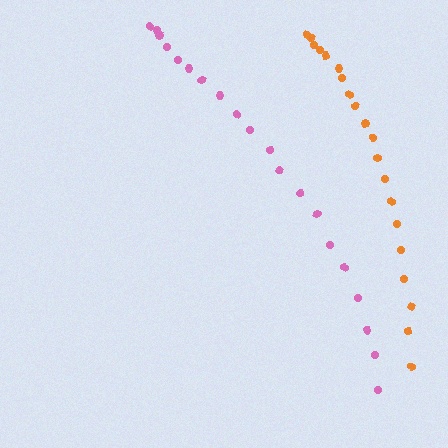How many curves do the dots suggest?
There are 2 distinct paths.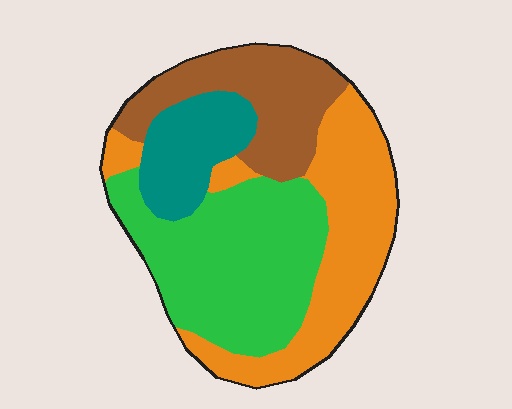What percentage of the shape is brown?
Brown takes up less than a quarter of the shape.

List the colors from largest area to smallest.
From largest to smallest: green, orange, brown, teal.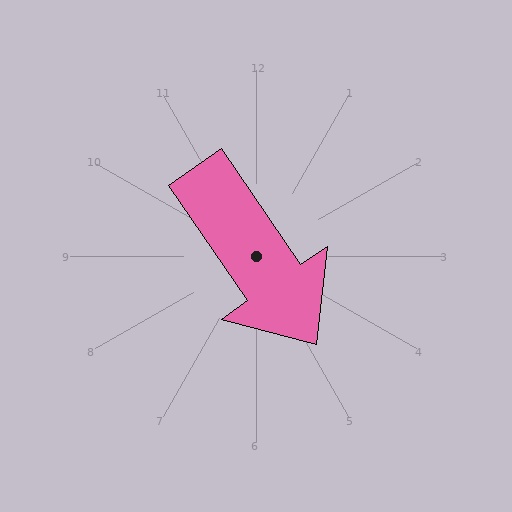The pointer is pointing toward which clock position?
Roughly 5 o'clock.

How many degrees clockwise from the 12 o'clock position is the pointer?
Approximately 146 degrees.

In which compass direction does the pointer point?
Southeast.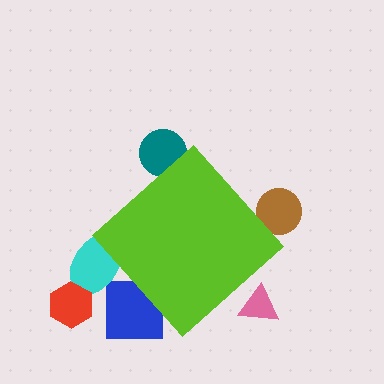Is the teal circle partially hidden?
Yes, the teal circle is partially hidden behind the lime diamond.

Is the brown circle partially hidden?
Yes, the brown circle is partially hidden behind the lime diamond.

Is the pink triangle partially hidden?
Yes, the pink triangle is partially hidden behind the lime diamond.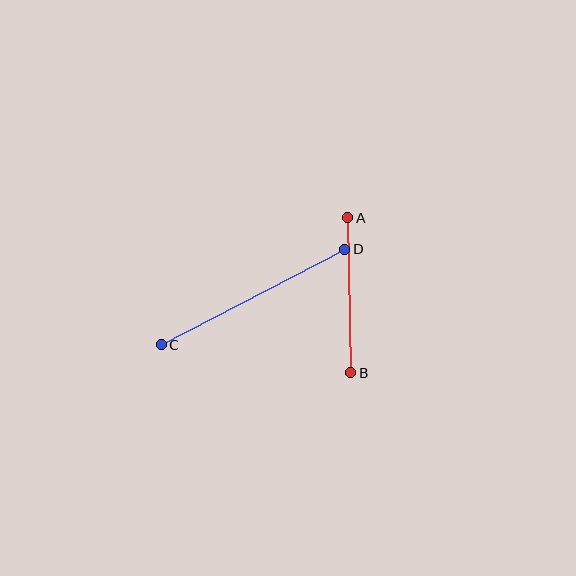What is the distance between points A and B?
The distance is approximately 155 pixels.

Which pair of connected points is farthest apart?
Points C and D are farthest apart.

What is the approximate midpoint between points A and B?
The midpoint is at approximately (349, 295) pixels.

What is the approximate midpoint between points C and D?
The midpoint is at approximately (253, 297) pixels.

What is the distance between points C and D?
The distance is approximately 207 pixels.